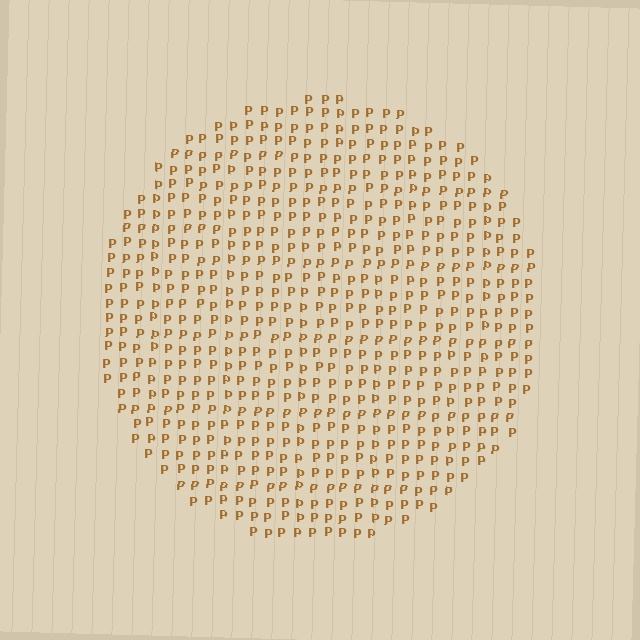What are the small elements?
The small elements are letter P's.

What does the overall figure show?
The overall figure shows a circle.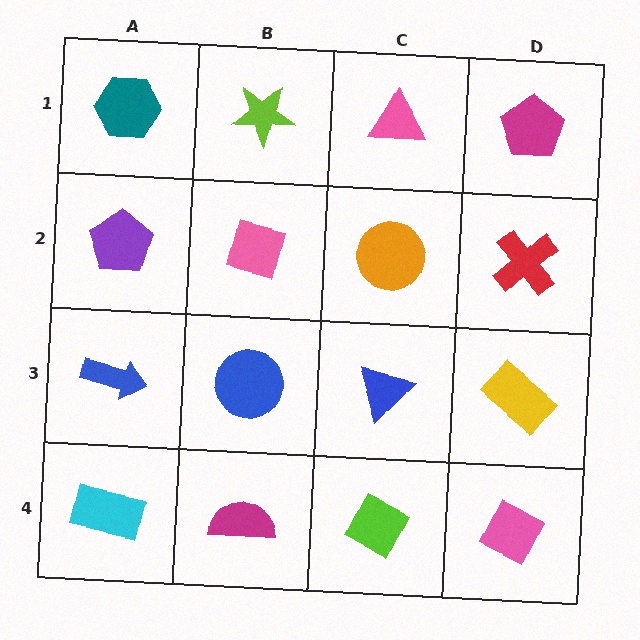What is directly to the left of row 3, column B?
A blue arrow.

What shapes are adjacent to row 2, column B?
A lime star (row 1, column B), a blue circle (row 3, column B), a purple pentagon (row 2, column A), an orange circle (row 2, column C).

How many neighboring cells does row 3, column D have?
3.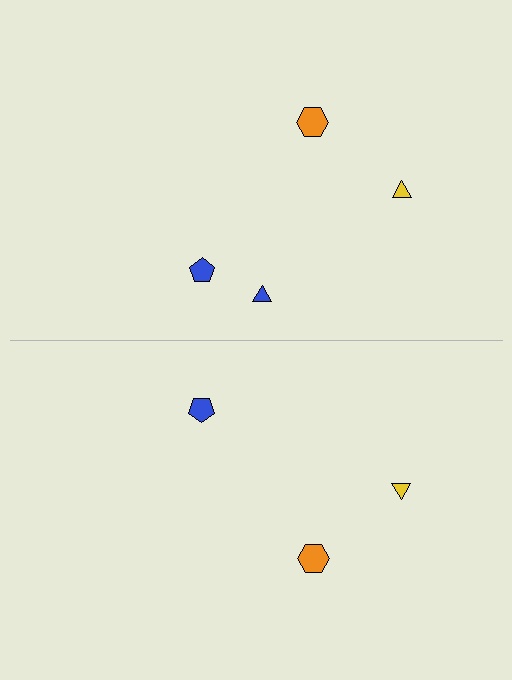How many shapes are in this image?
There are 7 shapes in this image.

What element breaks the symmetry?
A blue triangle is missing from the bottom side.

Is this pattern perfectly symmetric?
No, the pattern is not perfectly symmetric. A blue triangle is missing from the bottom side.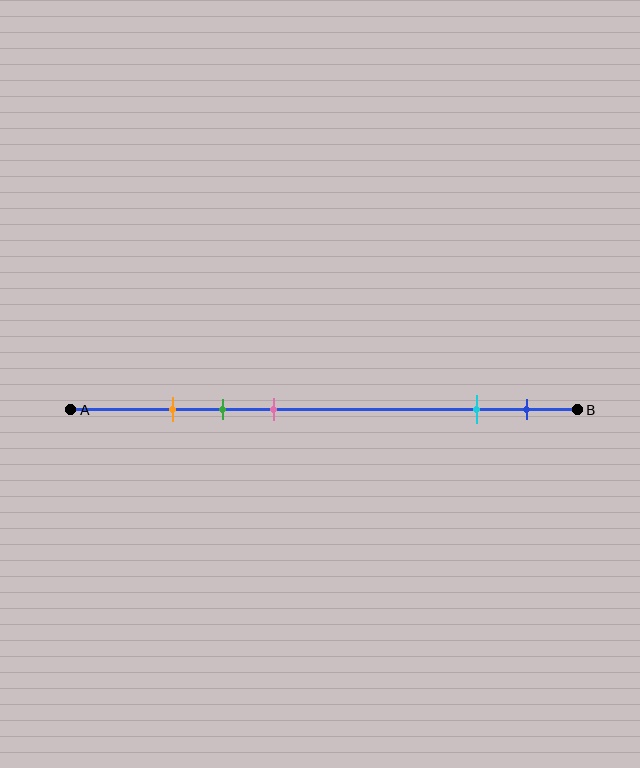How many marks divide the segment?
There are 5 marks dividing the segment.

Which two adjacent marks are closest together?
The orange and green marks are the closest adjacent pair.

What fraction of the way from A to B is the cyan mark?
The cyan mark is approximately 80% (0.8) of the way from A to B.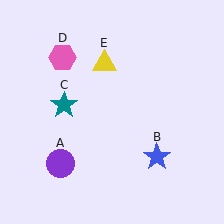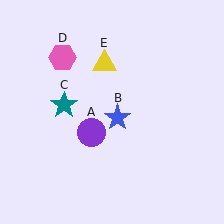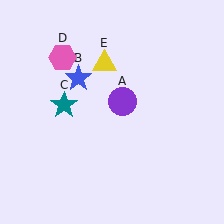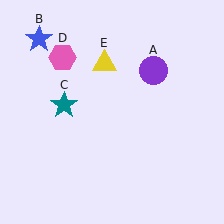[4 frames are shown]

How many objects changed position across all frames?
2 objects changed position: purple circle (object A), blue star (object B).